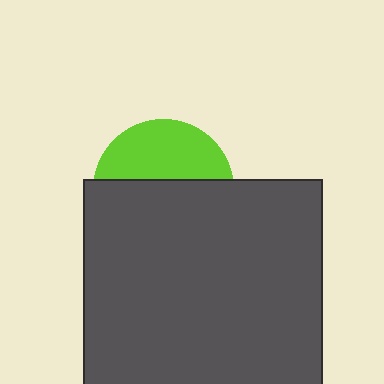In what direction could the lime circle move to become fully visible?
The lime circle could move up. That would shift it out from behind the dark gray rectangle entirely.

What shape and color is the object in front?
The object in front is a dark gray rectangle.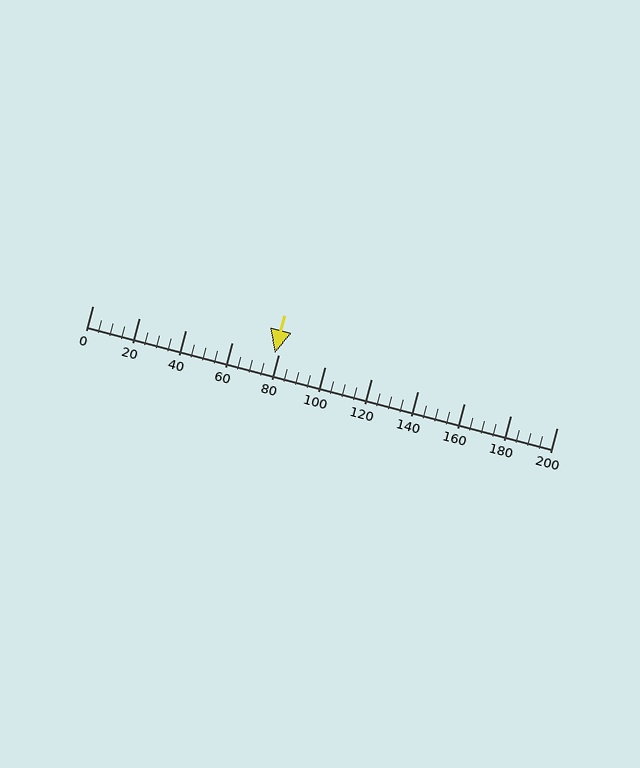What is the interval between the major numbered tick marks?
The major tick marks are spaced 20 units apart.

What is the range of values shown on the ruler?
The ruler shows values from 0 to 200.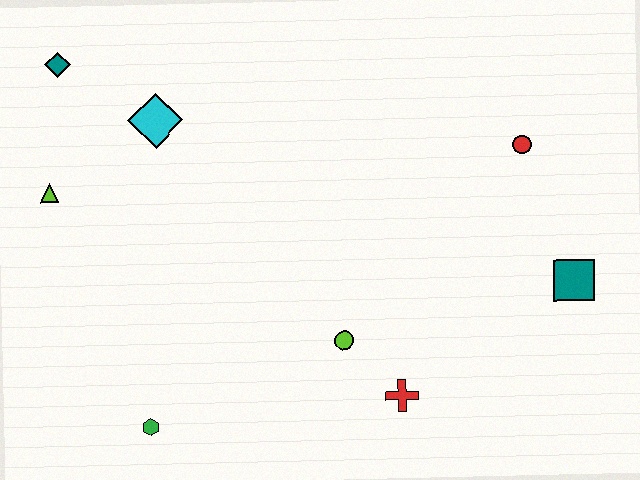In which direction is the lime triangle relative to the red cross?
The lime triangle is to the left of the red cross.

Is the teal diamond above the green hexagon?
Yes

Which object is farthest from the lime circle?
The teal diamond is farthest from the lime circle.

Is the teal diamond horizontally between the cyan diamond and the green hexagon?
No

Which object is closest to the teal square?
The red circle is closest to the teal square.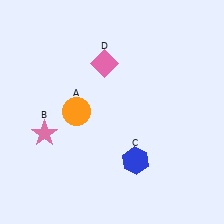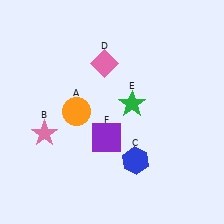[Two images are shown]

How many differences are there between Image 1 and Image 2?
There are 2 differences between the two images.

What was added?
A green star (E), a purple square (F) were added in Image 2.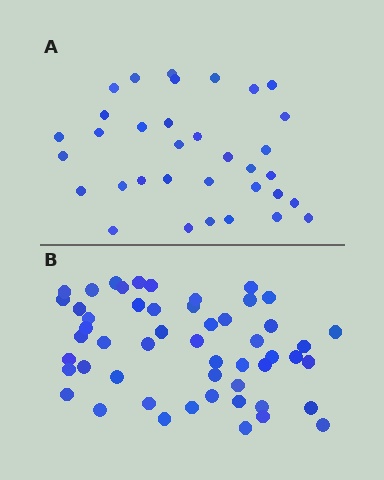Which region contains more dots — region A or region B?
Region B (the bottom region) has more dots.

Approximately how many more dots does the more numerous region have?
Region B has approximately 20 more dots than region A.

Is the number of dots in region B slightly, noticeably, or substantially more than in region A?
Region B has substantially more. The ratio is roughly 1.5 to 1.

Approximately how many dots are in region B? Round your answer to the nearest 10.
About 50 dots. (The exact count is 52, which rounds to 50.)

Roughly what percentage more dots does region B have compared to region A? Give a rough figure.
About 55% more.